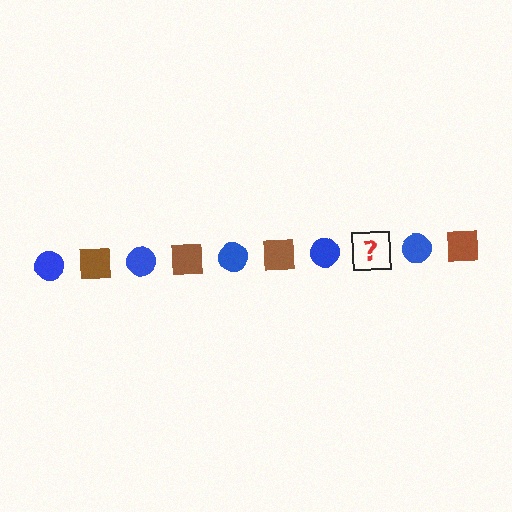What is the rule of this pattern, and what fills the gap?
The rule is that the pattern alternates between blue circle and brown square. The gap should be filled with a brown square.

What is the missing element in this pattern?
The missing element is a brown square.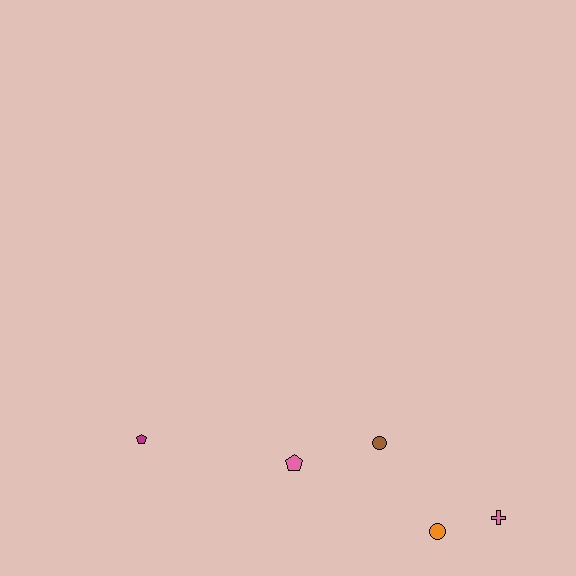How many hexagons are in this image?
There are no hexagons.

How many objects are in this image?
There are 5 objects.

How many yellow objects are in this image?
There are no yellow objects.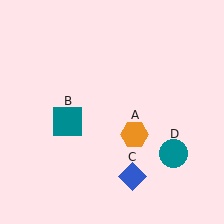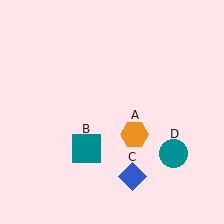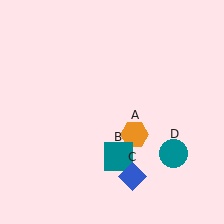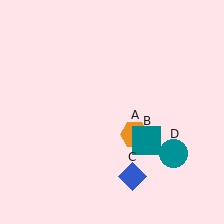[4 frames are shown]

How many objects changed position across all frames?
1 object changed position: teal square (object B).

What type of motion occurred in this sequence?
The teal square (object B) rotated counterclockwise around the center of the scene.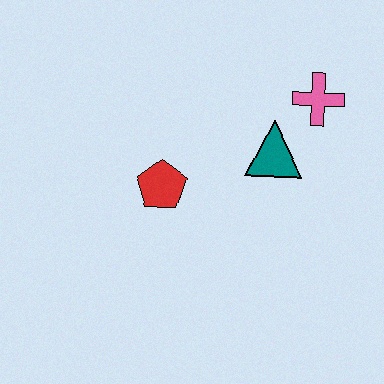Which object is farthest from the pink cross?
The red pentagon is farthest from the pink cross.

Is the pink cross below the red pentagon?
No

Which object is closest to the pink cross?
The teal triangle is closest to the pink cross.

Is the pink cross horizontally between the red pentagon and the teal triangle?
No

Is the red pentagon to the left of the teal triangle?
Yes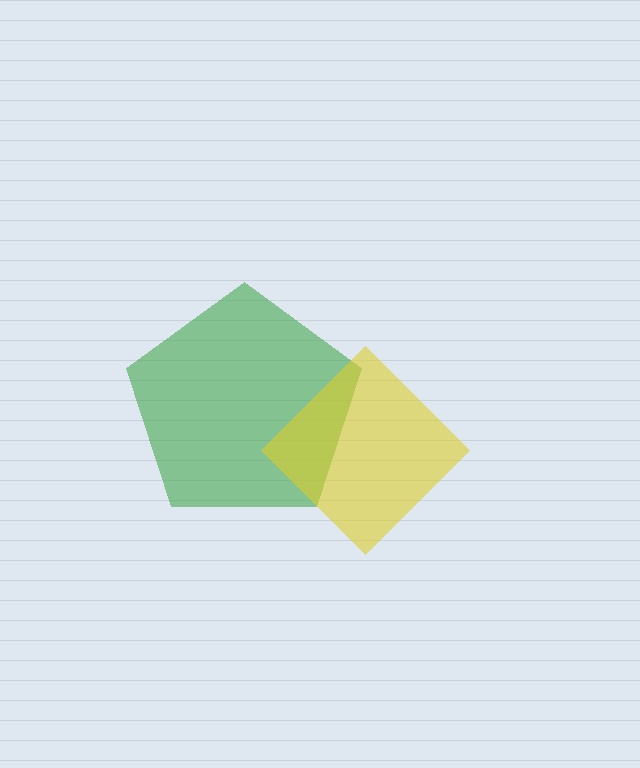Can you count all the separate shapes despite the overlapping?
Yes, there are 2 separate shapes.